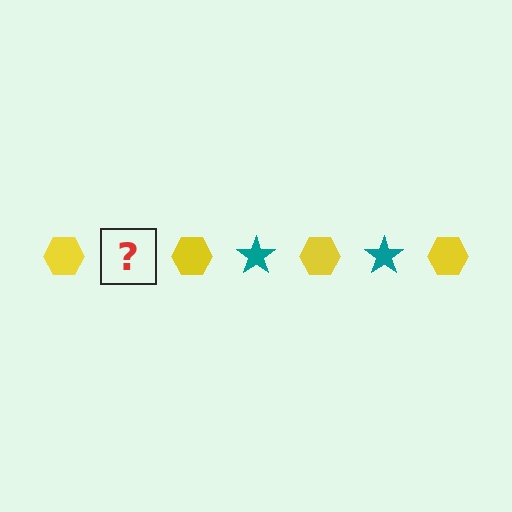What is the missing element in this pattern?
The missing element is a teal star.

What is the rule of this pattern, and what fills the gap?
The rule is that the pattern alternates between yellow hexagon and teal star. The gap should be filled with a teal star.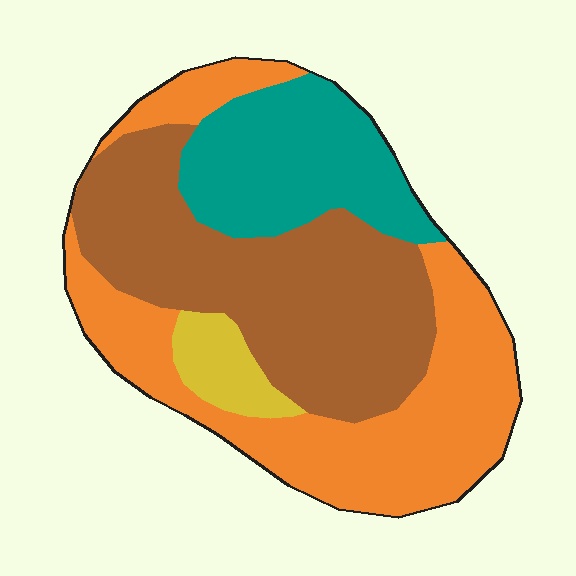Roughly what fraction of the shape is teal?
Teal covers around 20% of the shape.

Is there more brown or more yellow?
Brown.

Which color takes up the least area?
Yellow, at roughly 5%.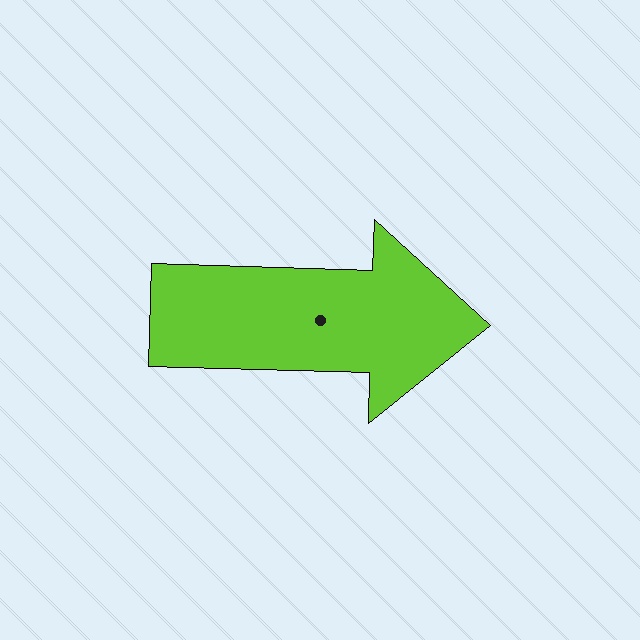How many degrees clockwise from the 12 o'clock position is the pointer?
Approximately 92 degrees.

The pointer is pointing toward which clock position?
Roughly 3 o'clock.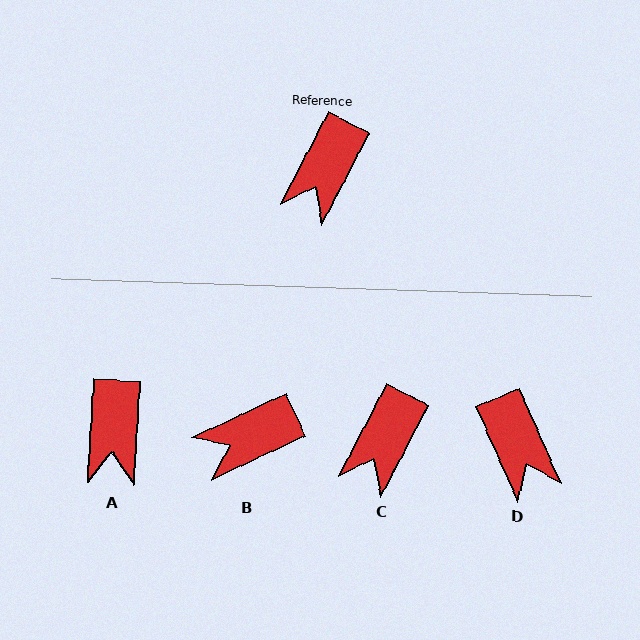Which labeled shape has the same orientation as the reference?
C.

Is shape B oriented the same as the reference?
No, it is off by about 38 degrees.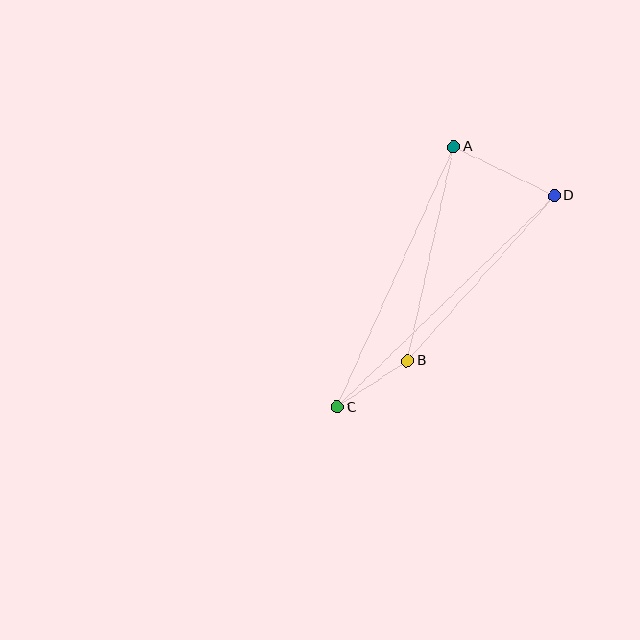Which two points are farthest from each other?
Points C and D are farthest from each other.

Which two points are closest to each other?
Points B and C are closest to each other.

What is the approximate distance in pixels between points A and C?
The distance between A and C is approximately 286 pixels.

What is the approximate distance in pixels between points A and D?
The distance between A and D is approximately 112 pixels.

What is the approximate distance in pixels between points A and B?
The distance between A and B is approximately 219 pixels.